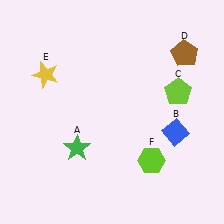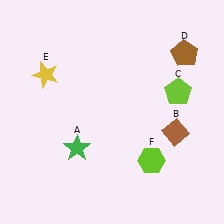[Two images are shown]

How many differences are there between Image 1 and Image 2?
There is 1 difference between the two images.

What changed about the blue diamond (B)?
In Image 1, B is blue. In Image 2, it changed to brown.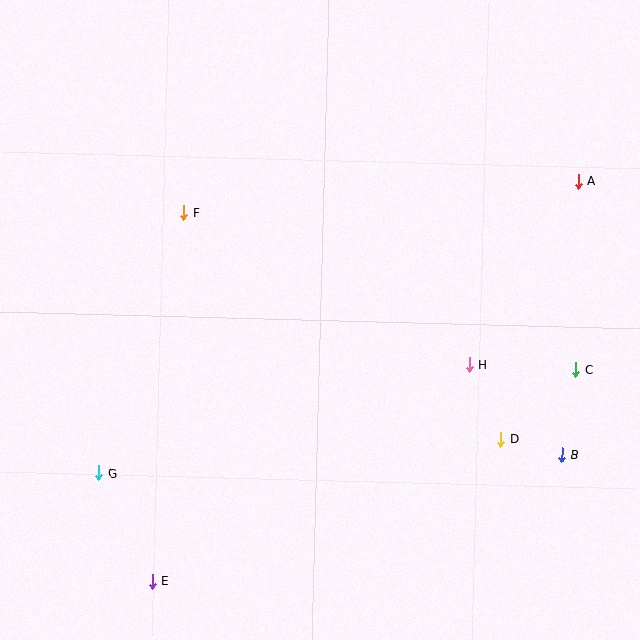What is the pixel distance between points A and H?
The distance between A and H is 214 pixels.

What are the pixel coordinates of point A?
Point A is at (578, 181).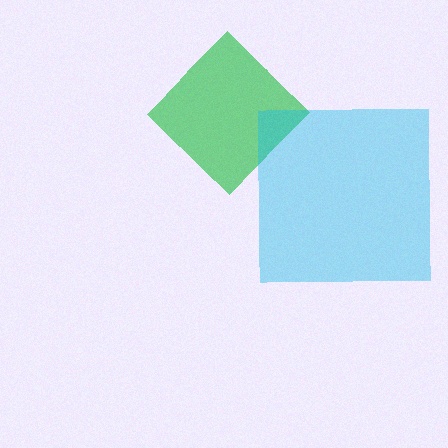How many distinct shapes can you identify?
There are 2 distinct shapes: a green diamond, a cyan square.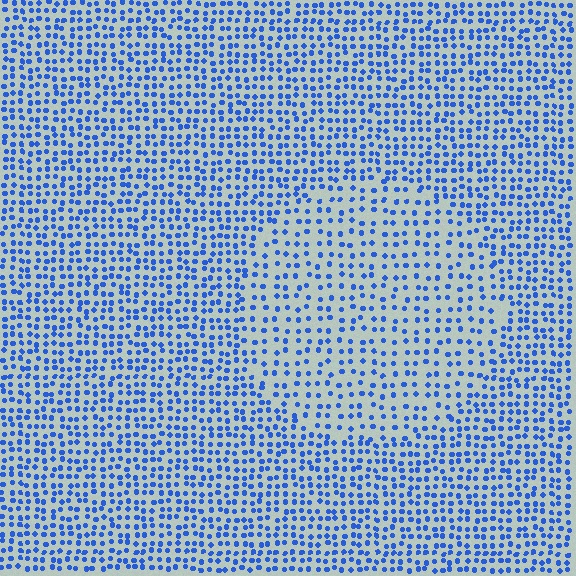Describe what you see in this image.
The image contains small blue elements arranged at two different densities. A circle-shaped region is visible where the elements are less densely packed than the surrounding area.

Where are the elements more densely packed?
The elements are more densely packed outside the circle boundary.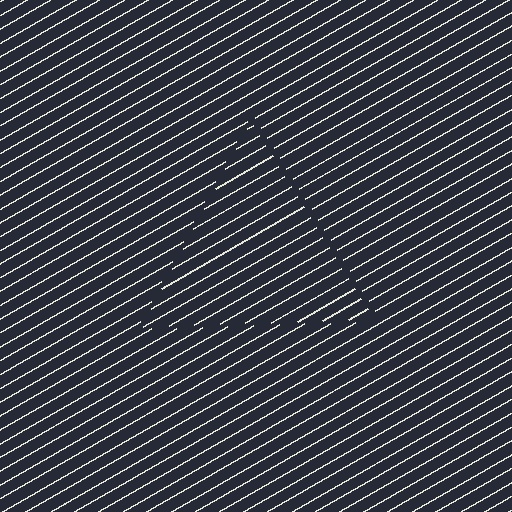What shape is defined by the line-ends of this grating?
An illusory triangle. The interior of the shape contains the same grating, shifted by half a period — the contour is defined by the phase discontinuity where line-ends from the inner and outer gratings abut.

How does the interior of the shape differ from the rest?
The interior of the shape contains the same grating, shifted by half a period — the contour is defined by the phase discontinuity where line-ends from the inner and outer gratings abut.